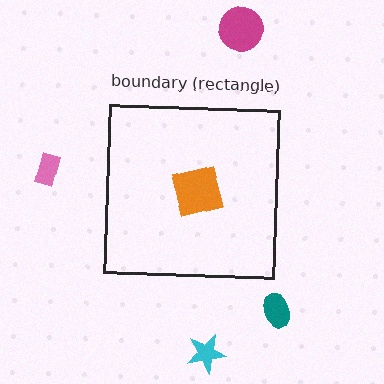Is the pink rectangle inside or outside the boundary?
Outside.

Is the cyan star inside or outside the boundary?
Outside.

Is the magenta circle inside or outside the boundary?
Outside.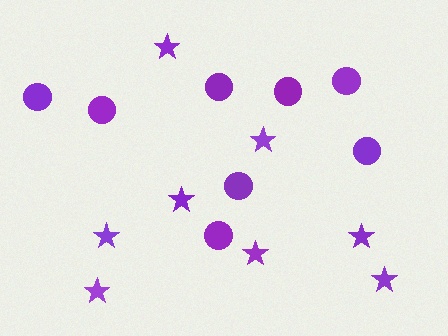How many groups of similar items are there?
There are 2 groups: one group of stars (8) and one group of circles (8).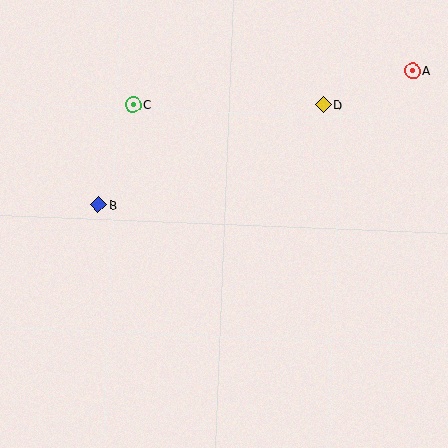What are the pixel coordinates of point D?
Point D is at (323, 105).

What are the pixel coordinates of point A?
Point A is at (413, 71).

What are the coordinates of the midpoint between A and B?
The midpoint between A and B is at (256, 138).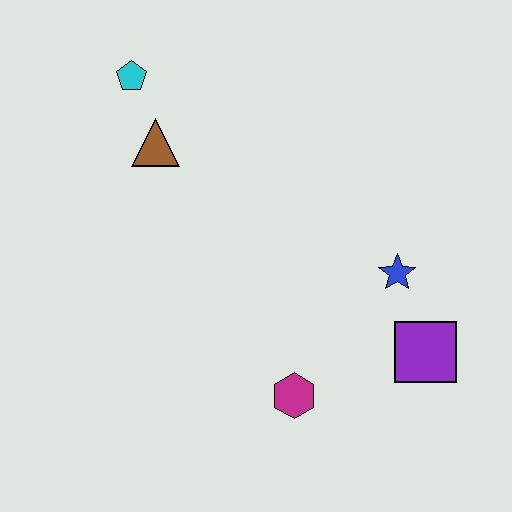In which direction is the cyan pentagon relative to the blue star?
The cyan pentagon is to the left of the blue star.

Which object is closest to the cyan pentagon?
The brown triangle is closest to the cyan pentagon.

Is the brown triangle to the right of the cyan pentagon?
Yes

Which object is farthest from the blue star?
The cyan pentagon is farthest from the blue star.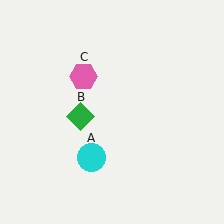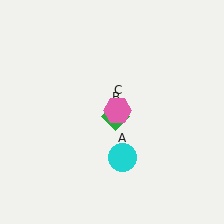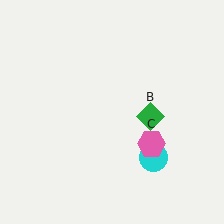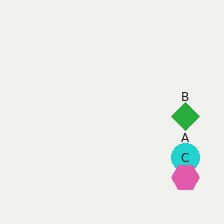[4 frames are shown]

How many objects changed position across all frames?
3 objects changed position: cyan circle (object A), green diamond (object B), pink hexagon (object C).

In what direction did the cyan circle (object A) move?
The cyan circle (object A) moved right.